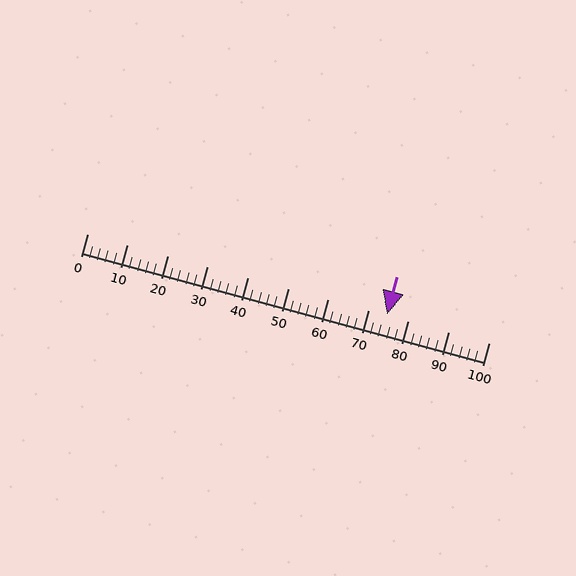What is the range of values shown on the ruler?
The ruler shows values from 0 to 100.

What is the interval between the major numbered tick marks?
The major tick marks are spaced 10 units apart.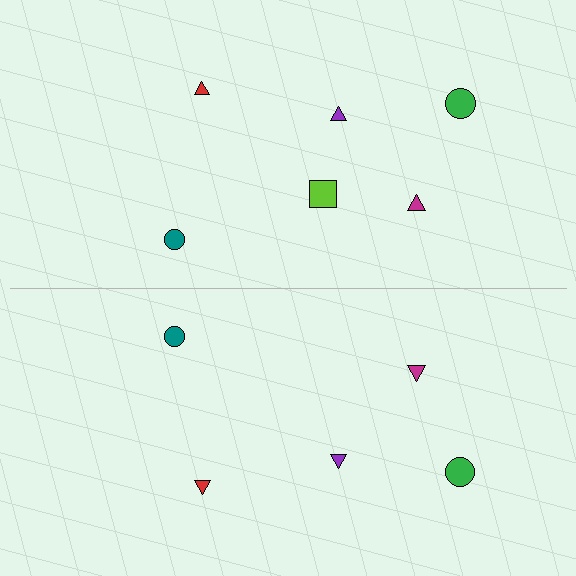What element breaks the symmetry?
A lime square is missing from the bottom side.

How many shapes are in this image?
There are 11 shapes in this image.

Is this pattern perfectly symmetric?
No, the pattern is not perfectly symmetric. A lime square is missing from the bottom side.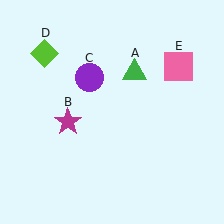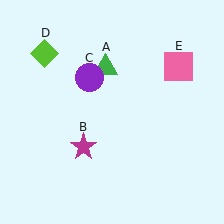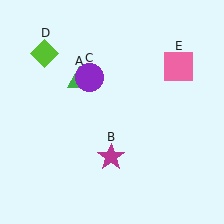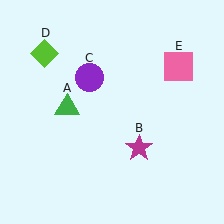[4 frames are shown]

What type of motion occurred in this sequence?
The green triangle (object A), magenta star (object B) rotated counterclockwise around the center of the scene.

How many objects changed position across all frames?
2 objects changed position: green triangle (object A), magenta star (object B).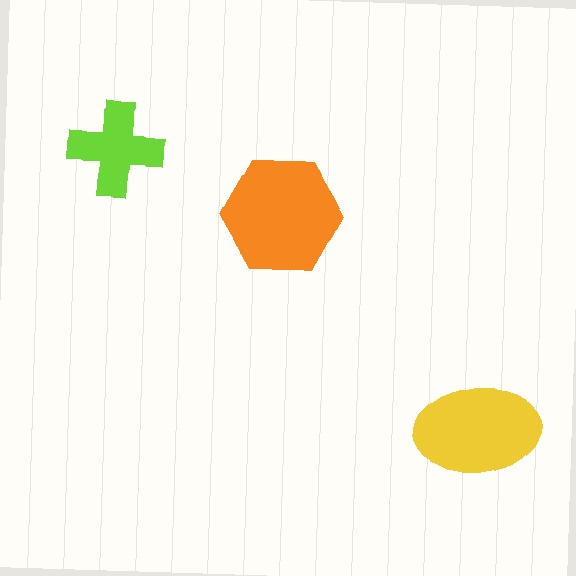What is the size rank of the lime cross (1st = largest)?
3rd.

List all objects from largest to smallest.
The orange hexagon, the yellow ellipse, the lime cross.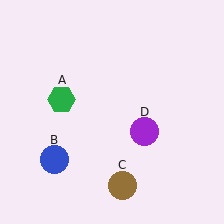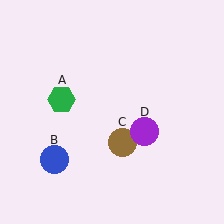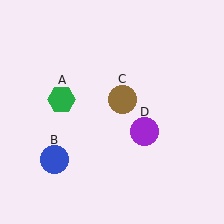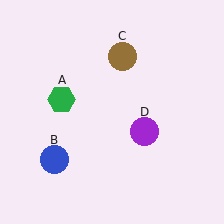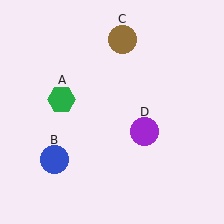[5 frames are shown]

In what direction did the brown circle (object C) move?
The brown circle (object C) moved up.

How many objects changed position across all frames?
1 object changed position: brown circle (object C).